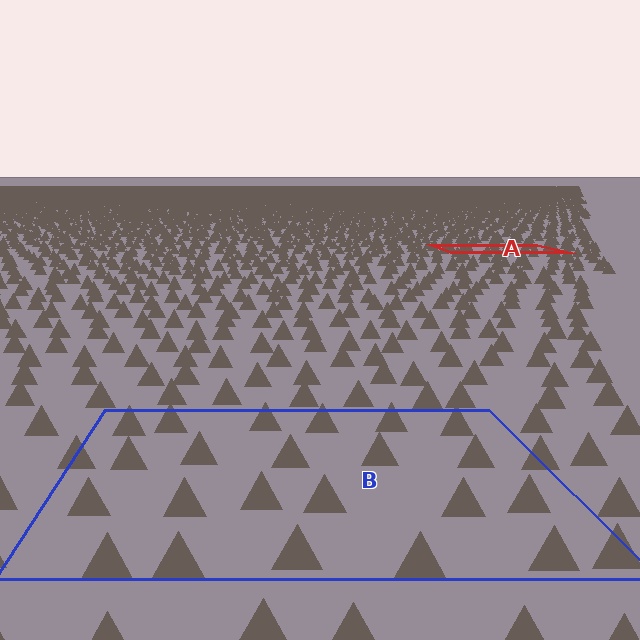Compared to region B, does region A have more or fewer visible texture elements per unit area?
Region A has more texture elements per unit area — they are packed more densely because it is farther away.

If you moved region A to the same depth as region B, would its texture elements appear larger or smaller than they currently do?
They would appear larger. At a closer depth, the same texture elements are projected at a bigger on-screen size.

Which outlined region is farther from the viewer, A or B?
Region A is farther from the viewer — the texture elements inside it appear smaller and more densely packed.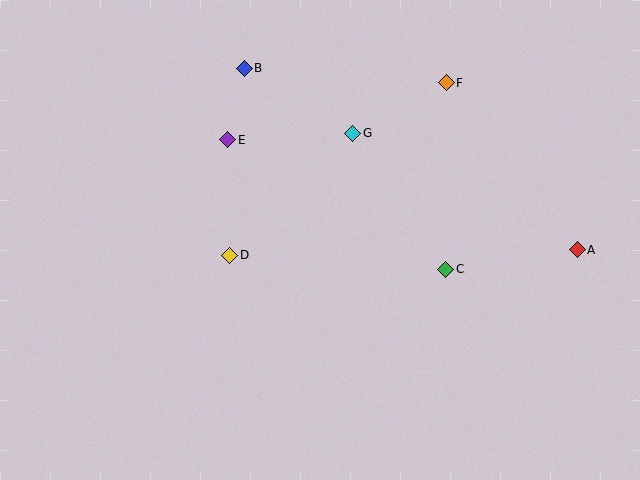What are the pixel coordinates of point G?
Point G is at (353, 133).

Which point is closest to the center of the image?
Point D at (230, 255) is closest to the center.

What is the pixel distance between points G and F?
The distance between G and F is 106 pixels.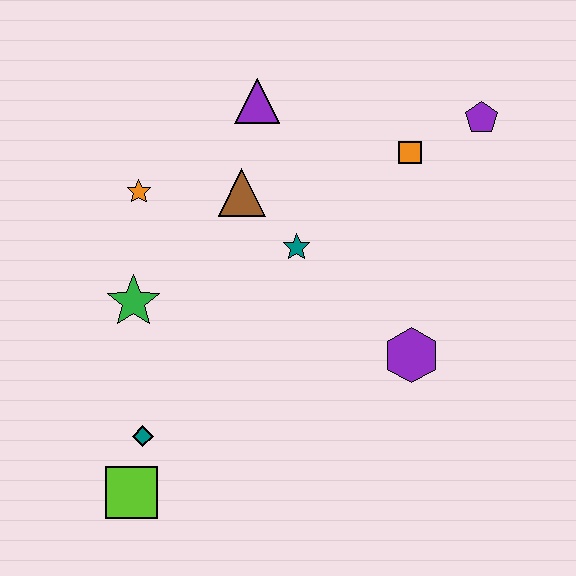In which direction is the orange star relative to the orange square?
The orange star is to the left of the orange square.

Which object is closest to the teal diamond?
The lime square is closest to the teal diamond.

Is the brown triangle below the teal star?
No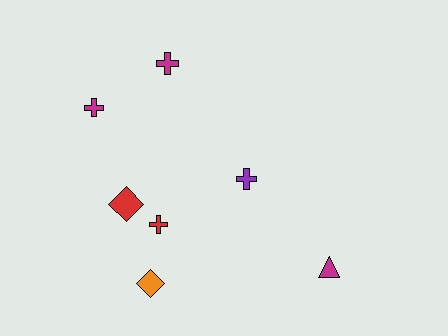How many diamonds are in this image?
There are 2 diamonds.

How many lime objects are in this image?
There are no lime objects.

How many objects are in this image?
There are 7 objects.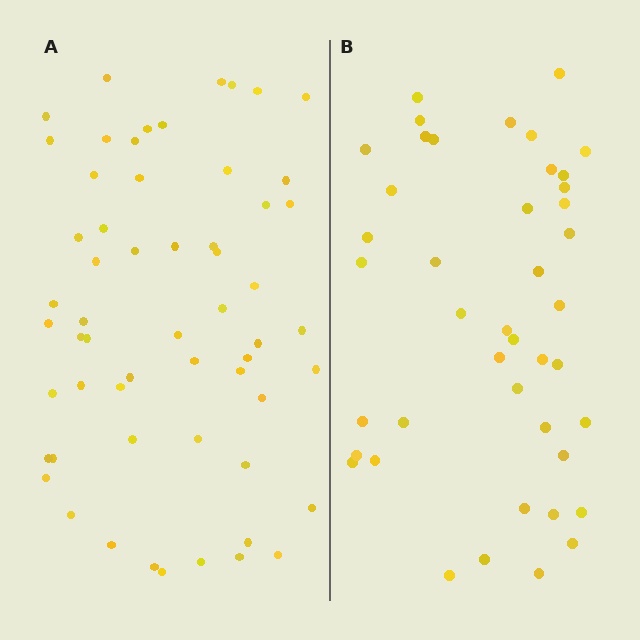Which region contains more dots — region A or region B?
Region A (the left region) has more dots.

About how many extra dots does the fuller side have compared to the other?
Region A has approximately 15 more dots than region B.